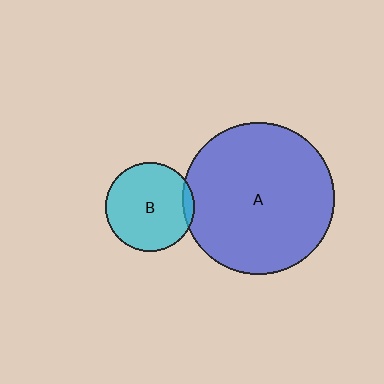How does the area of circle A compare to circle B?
Approximately 2.9 times.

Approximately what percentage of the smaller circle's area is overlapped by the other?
Approximately 5%.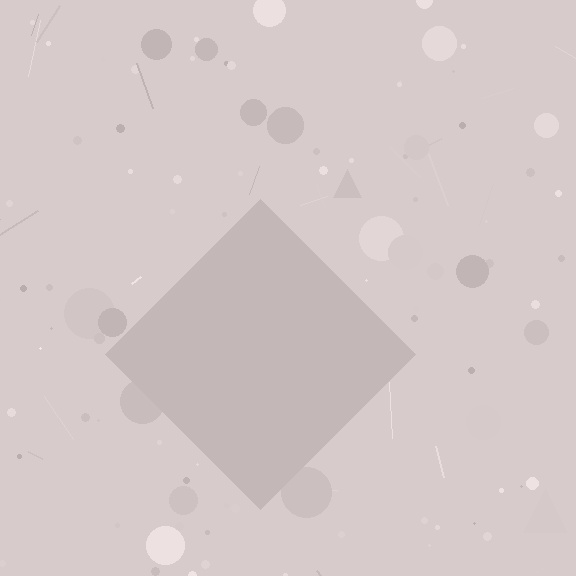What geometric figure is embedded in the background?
A diamond is embedded in the background.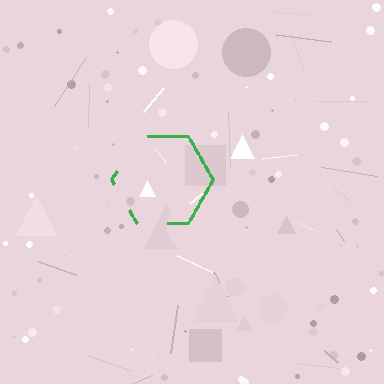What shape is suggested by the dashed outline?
The dashed outline suggests a hexagon.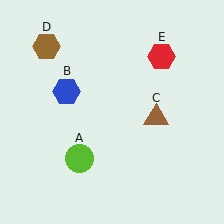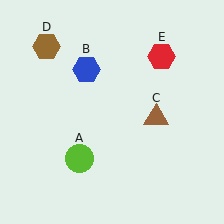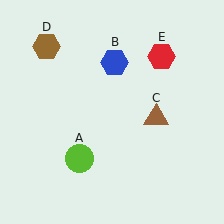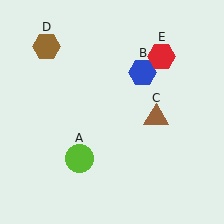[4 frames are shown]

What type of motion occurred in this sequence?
The blue hexagon (object B) rotated clockwise around the center of the scene.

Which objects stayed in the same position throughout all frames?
Lime circle (object A) and brown triangle (object C) and brown hexagon (object D) and red hexagon (object E) remained stationary.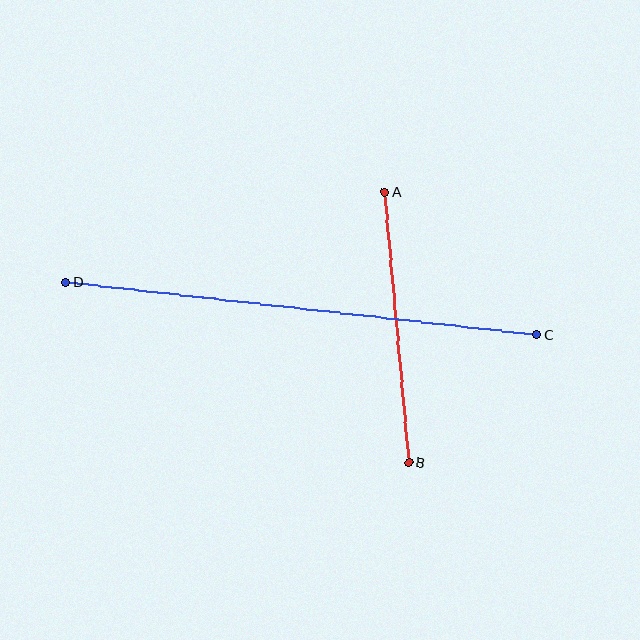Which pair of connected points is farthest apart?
Points C and D are farthest apart.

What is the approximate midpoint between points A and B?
The midpoint is at approximately (397, 327) pixels.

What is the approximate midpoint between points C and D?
The midpoint is at approximately (301, 308) pixels.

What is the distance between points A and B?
The distance is approximately 272 pixels.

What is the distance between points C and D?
The distance is approximately 474 pixels.